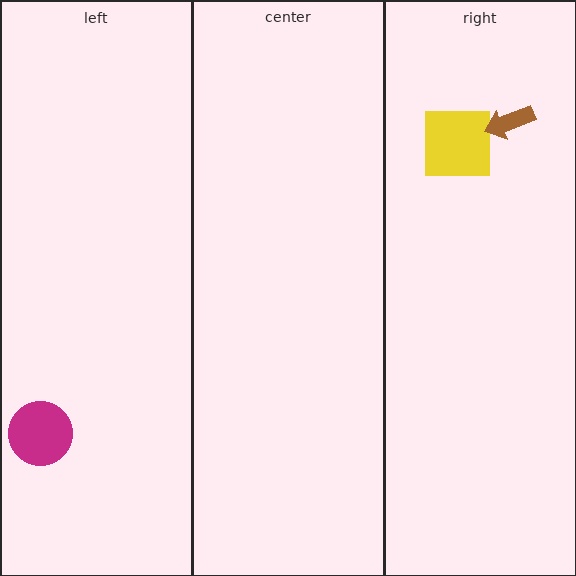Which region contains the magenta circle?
The left region.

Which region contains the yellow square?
The right region.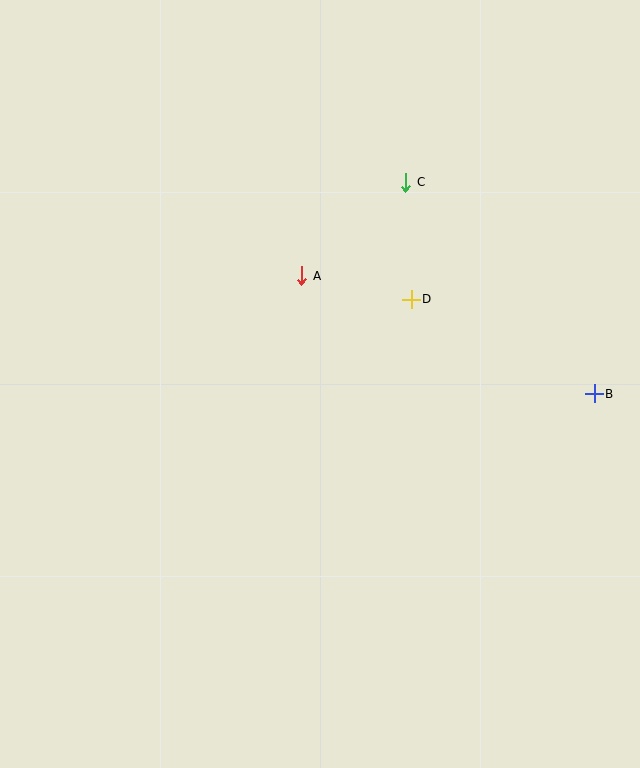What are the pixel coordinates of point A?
Point A is at (302, 276).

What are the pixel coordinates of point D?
Point D is at (411, 299).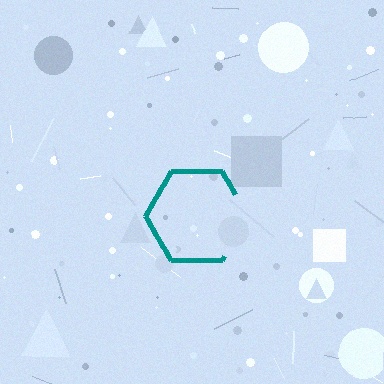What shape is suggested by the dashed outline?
The dashed outline suggests a hexagon.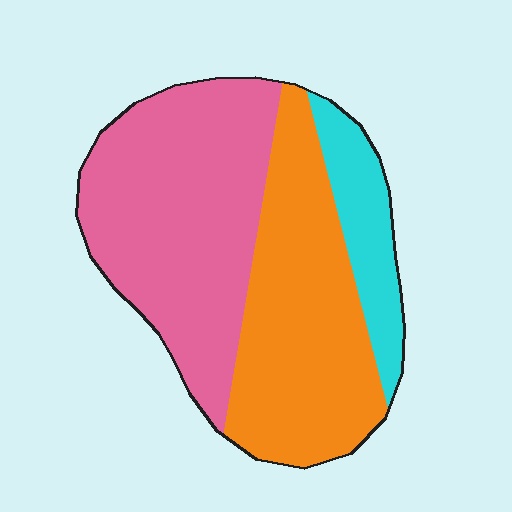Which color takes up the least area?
Cyan, at roughly 15%.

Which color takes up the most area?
Pink, at roughly 45%.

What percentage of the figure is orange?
Orange covers around 40% of the figure.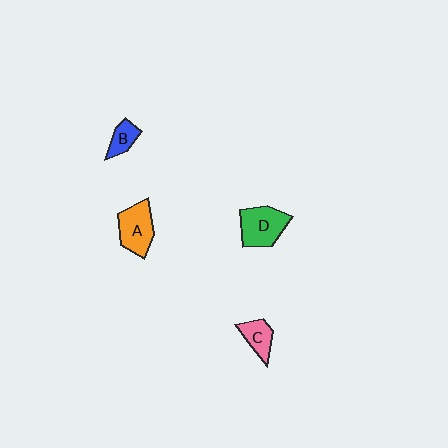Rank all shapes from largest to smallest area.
From largest to smallest: D (green), A (orange), C (pink), B (blue).